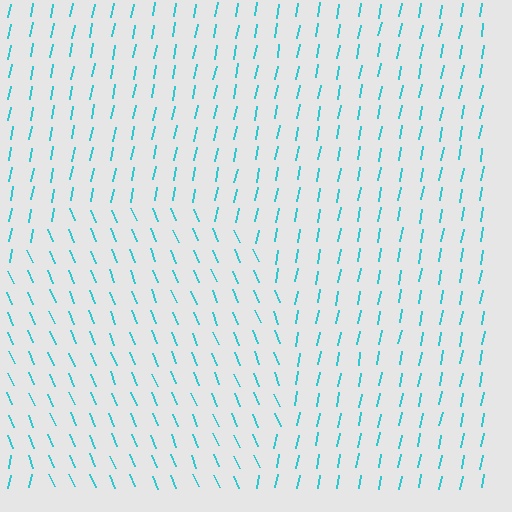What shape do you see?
I see a circle.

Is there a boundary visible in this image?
Yes, there is a texture boundary formed by a change in line orientation.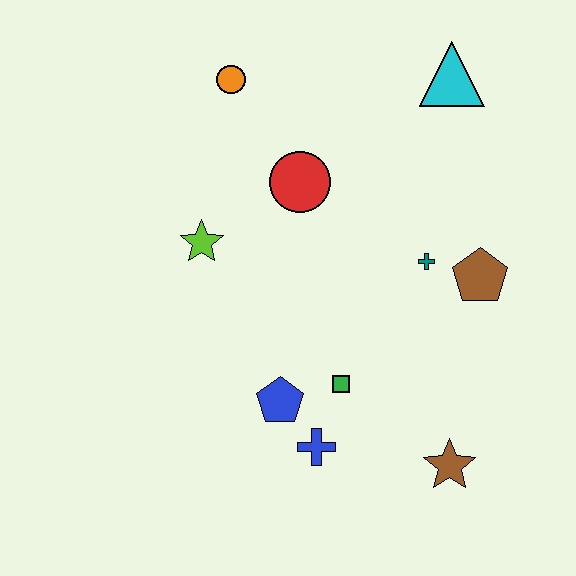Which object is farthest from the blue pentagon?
The cyan triangle is farthest from the blue pentagon.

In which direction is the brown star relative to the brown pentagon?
The brown star is below the brown pentagon.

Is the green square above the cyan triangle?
No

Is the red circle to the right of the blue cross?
No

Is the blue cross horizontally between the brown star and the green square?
No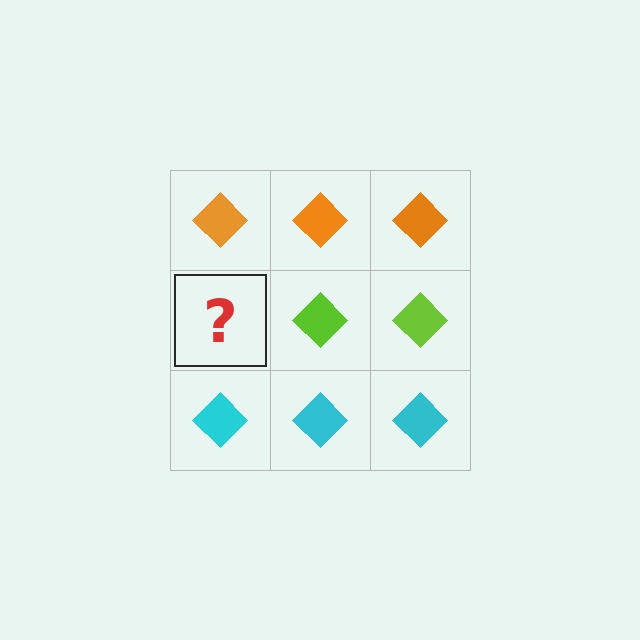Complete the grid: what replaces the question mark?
The question mark should be replaced with a lime diamond.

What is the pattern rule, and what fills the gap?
The rule is that each row has a consistent color. The gap should be filled with a lime diamond.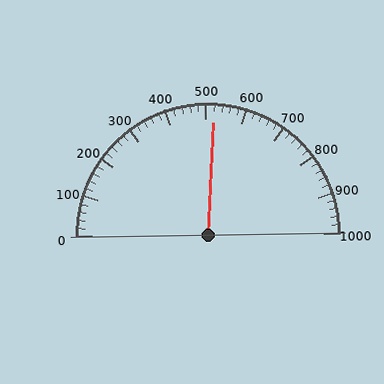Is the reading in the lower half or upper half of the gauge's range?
The reading is in the upper half of the range (0 to 1000).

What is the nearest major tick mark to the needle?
The nearest major tick mark is 500.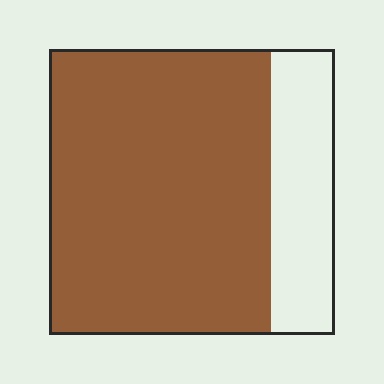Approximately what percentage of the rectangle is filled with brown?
Approximately 80%.